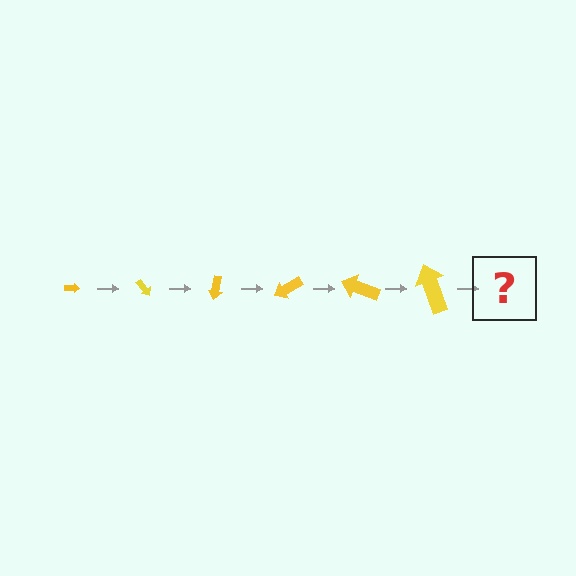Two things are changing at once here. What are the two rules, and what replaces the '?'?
The two rules are that the arrow grows larger each step and it rotates 50 degrees each step. The '?' should be an arrow, larger than the previous one and rotated 300 degrees from the start.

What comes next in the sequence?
The next element should be an arrow, larger than the previous one and rotated 300 degrees from the start.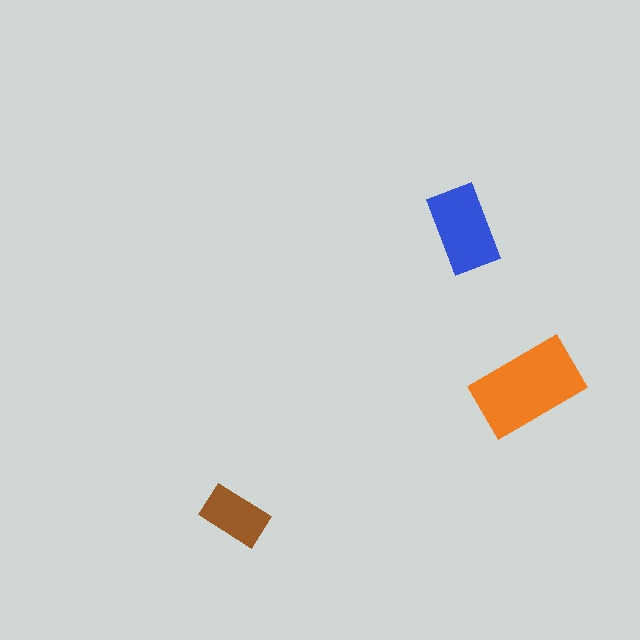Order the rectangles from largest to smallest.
the orange one, the blue one, the brown one.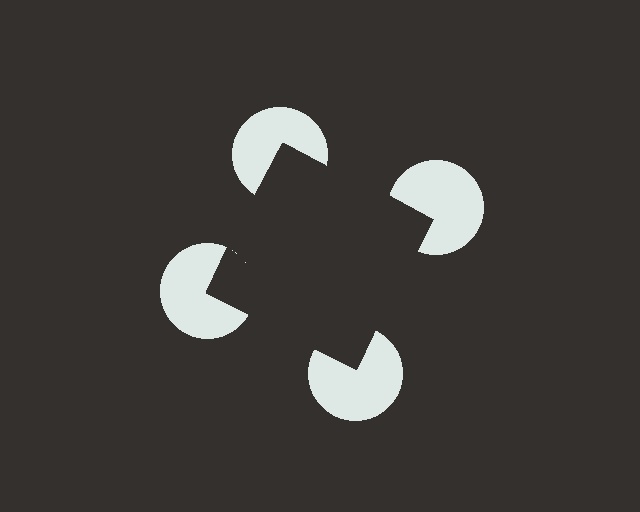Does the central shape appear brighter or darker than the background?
It typically appears slightly darker than the background, even though no actual brightness change is drawn.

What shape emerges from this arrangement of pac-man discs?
An illusory square — its edges are inferred from the aligned wedge cuts in the pac-man discs, not physically drawn.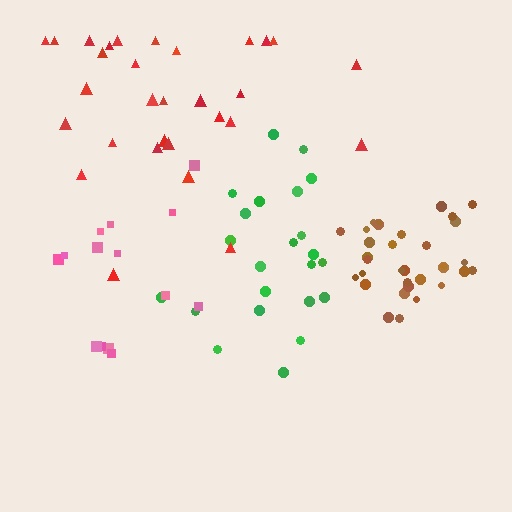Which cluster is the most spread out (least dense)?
Pink.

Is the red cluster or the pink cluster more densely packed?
Red.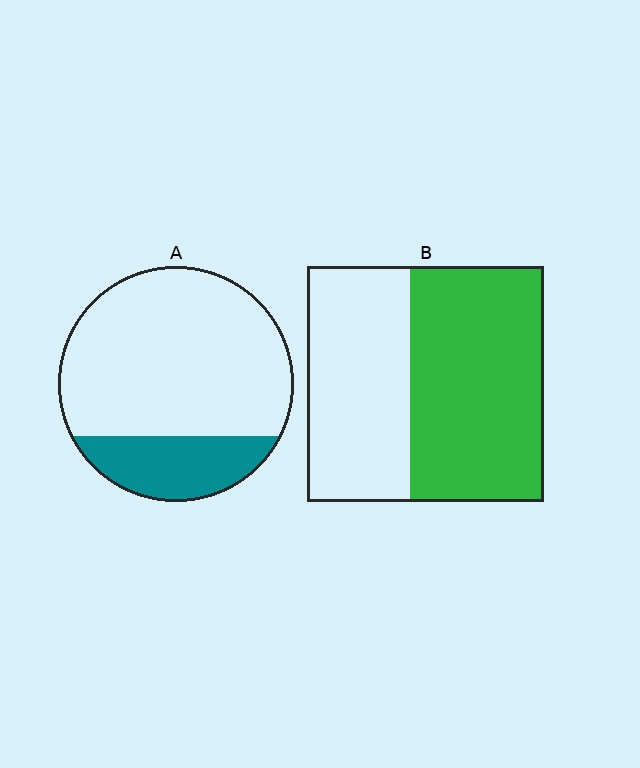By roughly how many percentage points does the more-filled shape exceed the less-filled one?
By roughly 35 percentage points (B over A).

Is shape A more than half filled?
No.